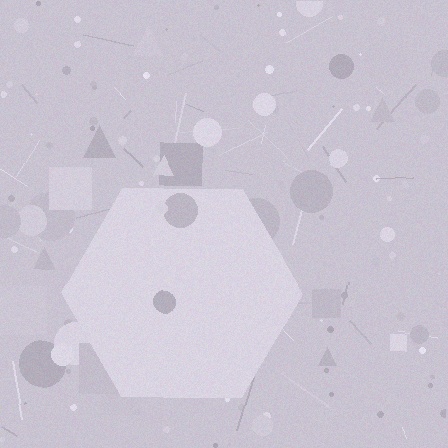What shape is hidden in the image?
A hexagon is hidden in the image.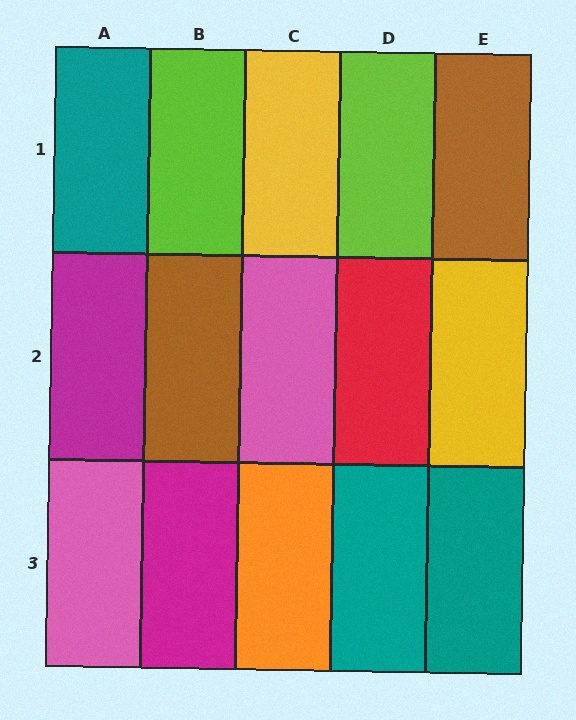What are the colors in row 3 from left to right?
Pink, magenta, orange, teal, teal.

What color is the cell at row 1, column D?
Lime.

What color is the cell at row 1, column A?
Teal.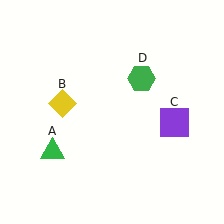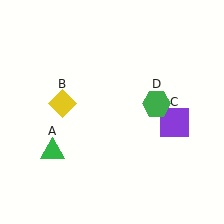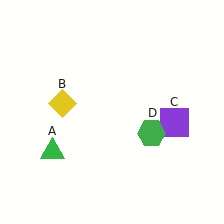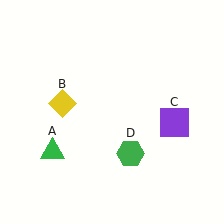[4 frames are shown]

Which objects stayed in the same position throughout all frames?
Green triangle (object A) and yellow diamond (object B) and purple square (object C) remained stationary.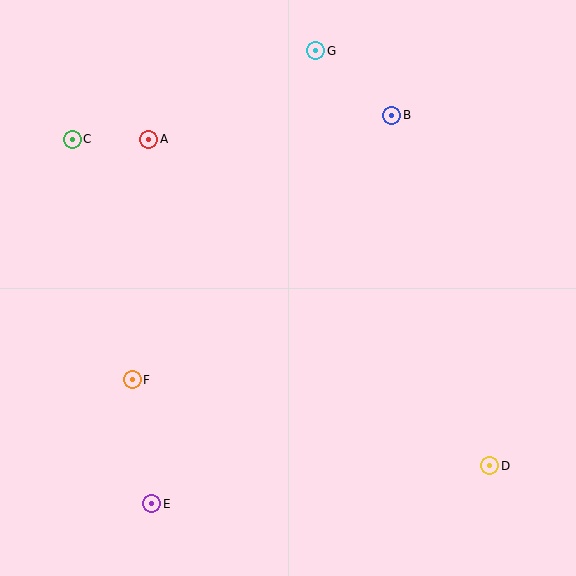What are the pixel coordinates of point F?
Point F is at (132, 380).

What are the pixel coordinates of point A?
Point A is at (149, 139).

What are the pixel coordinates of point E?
Point E is at (152, 504).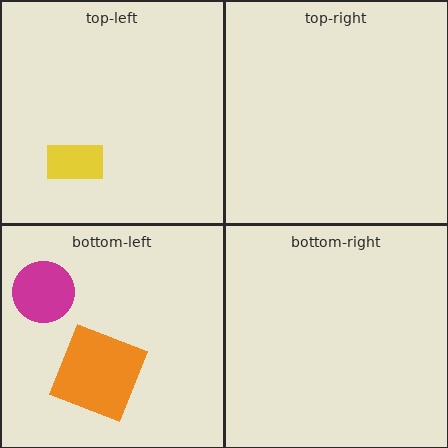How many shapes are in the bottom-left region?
2.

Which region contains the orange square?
The bottom-left region.